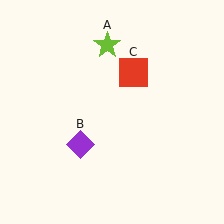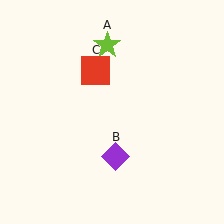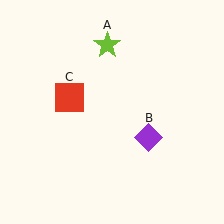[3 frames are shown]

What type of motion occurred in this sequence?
The purple diamond (object B), red square (object C) rotated counterclockwise around the center of the scene.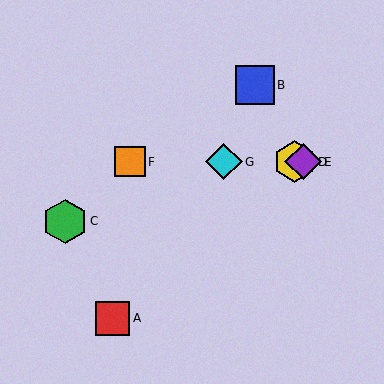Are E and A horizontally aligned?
No, E is at y≈162 and A is at y≈318.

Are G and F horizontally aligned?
Yes, both are at y≈162.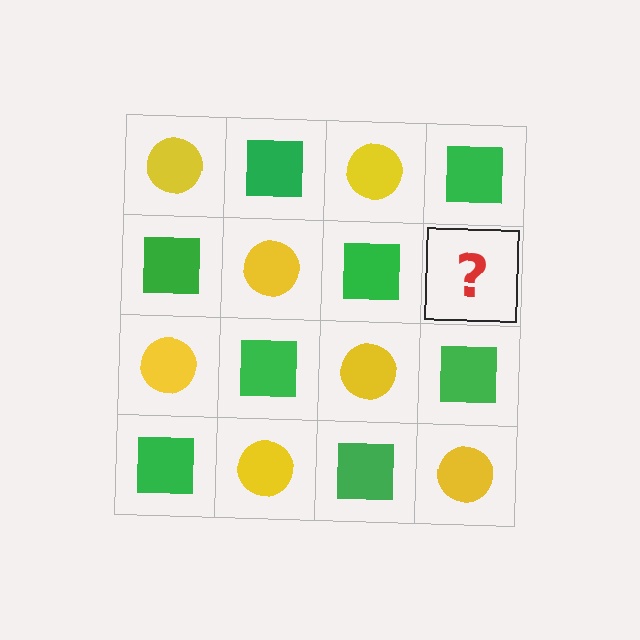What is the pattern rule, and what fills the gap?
The rule is that it alternates yellow circle and green square in a checkerboard pattern. The gap should be filled with a yellow circle.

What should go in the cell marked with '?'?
The missing cell should contain a yellow circle.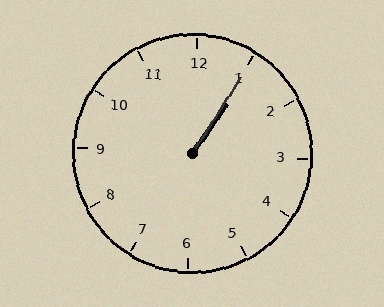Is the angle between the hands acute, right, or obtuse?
It is acute.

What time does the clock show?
1:05.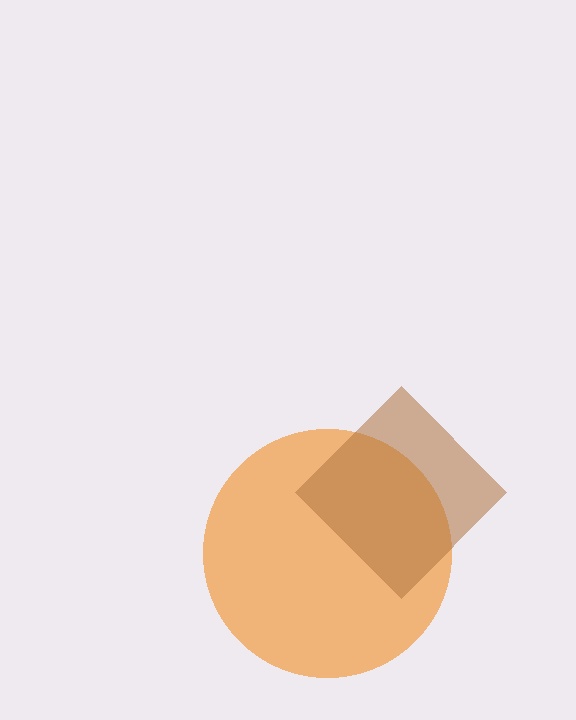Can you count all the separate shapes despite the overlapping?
Yes, there are 2 separate shapes.